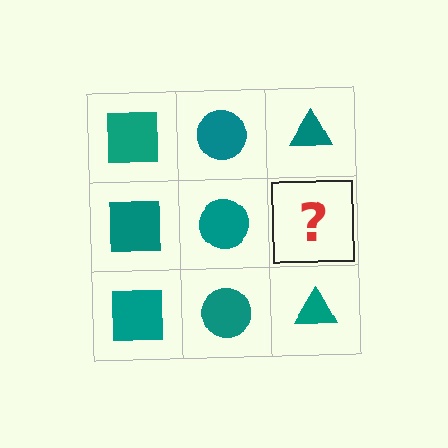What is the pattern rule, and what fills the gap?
The rule is that each column has a consistent shape. The gap should be filled with a teal triangle.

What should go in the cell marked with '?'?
The missing cell should contain a teal triangle.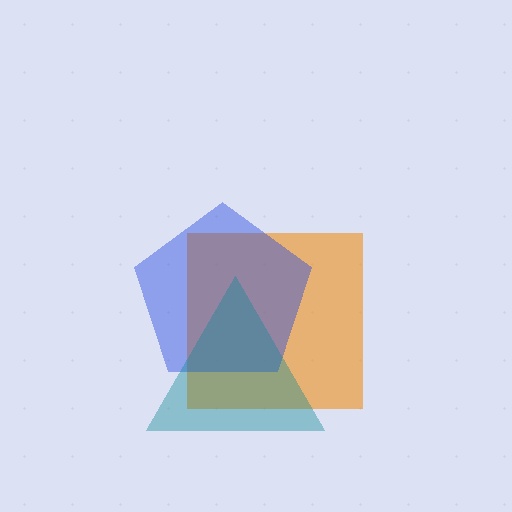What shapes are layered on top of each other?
The layered shapes are: an orange square, a blue pentagon, a teal triangle.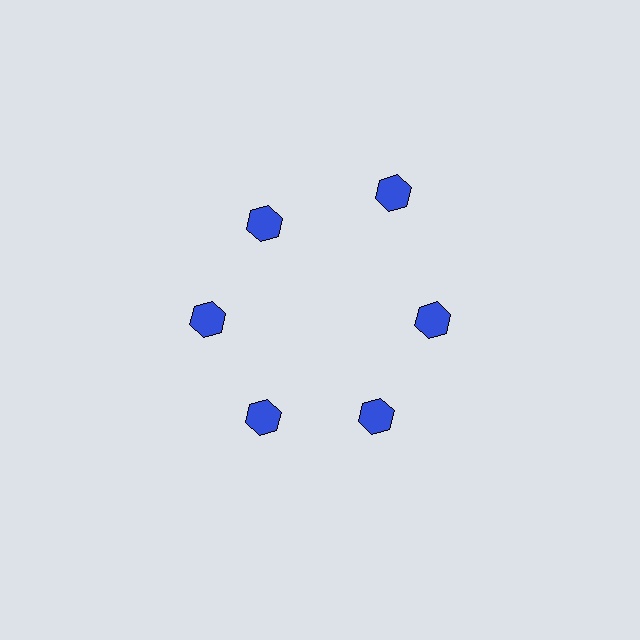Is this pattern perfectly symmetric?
No. The 6 blue hexagons are arranged in a ring, but one element near the 1 o'clock position is pushed outward from the center, breaking the 6-fold rotational symmetry.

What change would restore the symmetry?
The symmetry would be restored by moving it inward, back onto the ring so that all 6 hexagons sit at equal angles and equal distance from the center.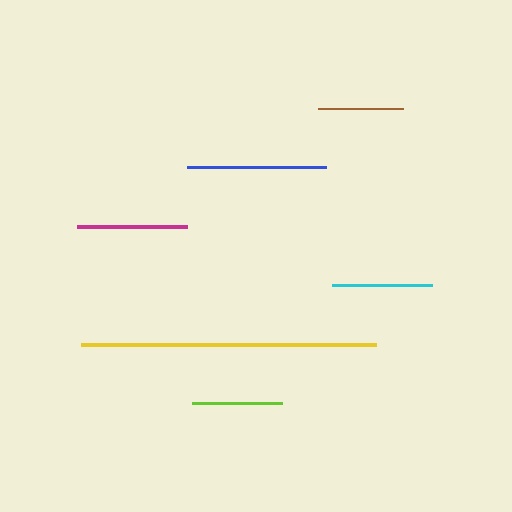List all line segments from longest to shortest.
From longest to shortest: yellow, blue, magenta, cyan, lime, brown.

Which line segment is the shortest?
The brown line is the shortest at approximately 85 pixels.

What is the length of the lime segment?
The lime segment is approximately 90 pixels long.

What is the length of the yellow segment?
The yellow segment is approximately 294 pixels long.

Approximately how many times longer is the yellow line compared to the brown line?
The yellow line is approximately 3.5 times the length of the brown line.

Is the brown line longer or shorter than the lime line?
The lime line is longer than the brown line.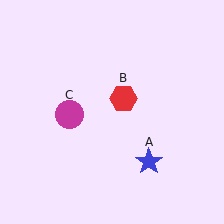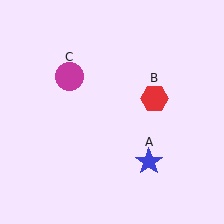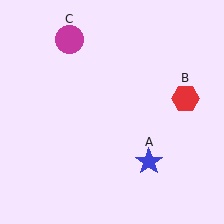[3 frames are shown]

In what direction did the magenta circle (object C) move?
The magenta circle (object C) moved up.